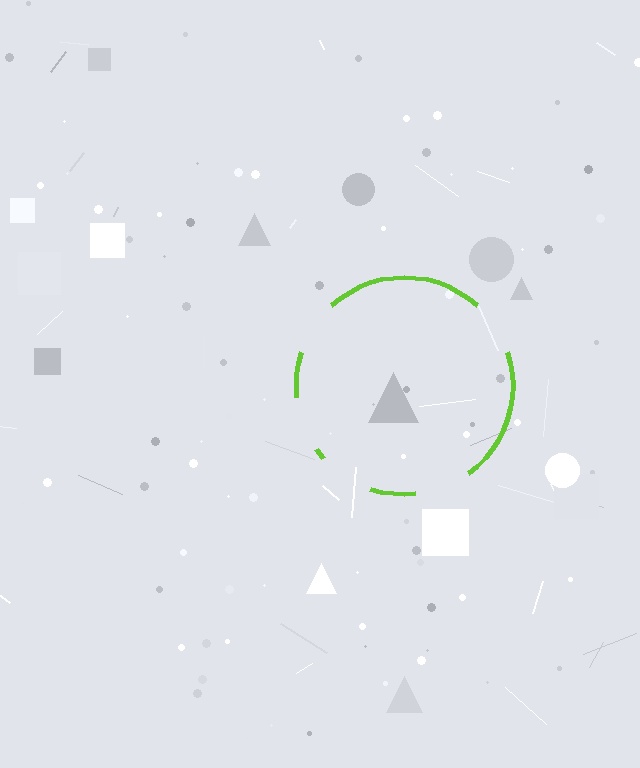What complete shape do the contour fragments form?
The contour fragments form a circle.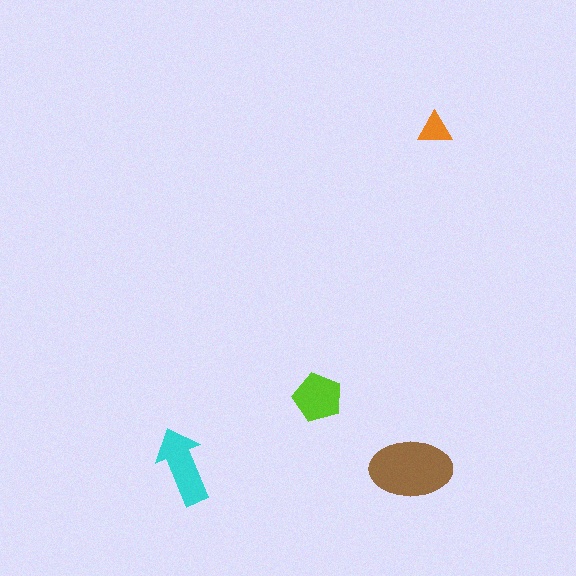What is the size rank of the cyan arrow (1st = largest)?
2nd.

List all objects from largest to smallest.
The brown ellipse, the cyan arrow, the lime pentagon, the orange triangle.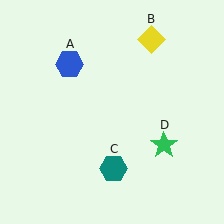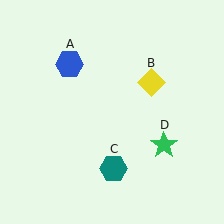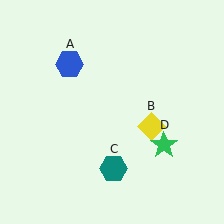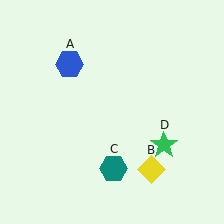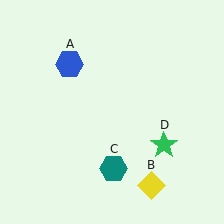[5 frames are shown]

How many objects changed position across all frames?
1 object changed position: yellow diamond (object B).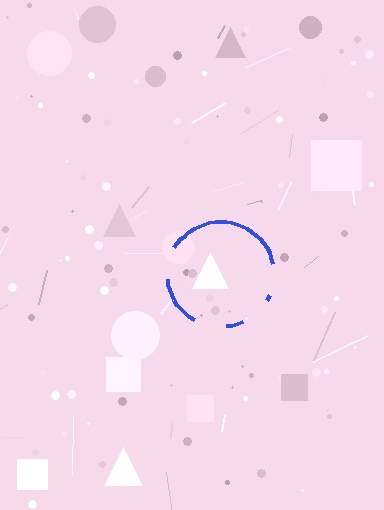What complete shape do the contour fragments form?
The contour fragments form a circle.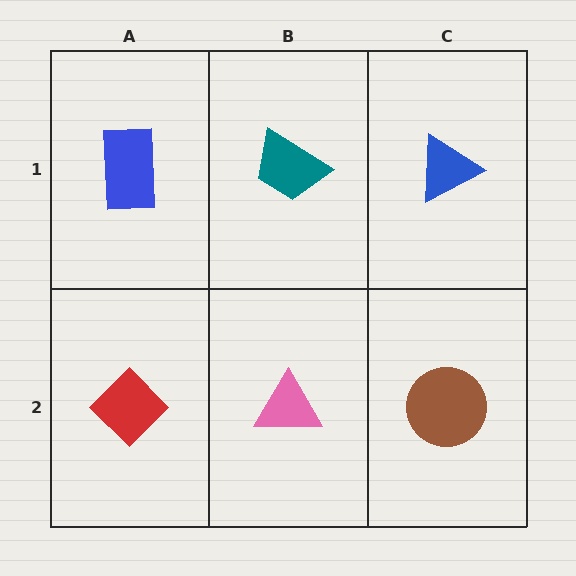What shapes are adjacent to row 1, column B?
A pink triangle (row 2, column B), a blue rectangle (row 1, column A), a blue triangle (row 1, column C).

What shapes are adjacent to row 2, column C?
A blue triangle (row 1, column C), a pink triangle (row 2, column B).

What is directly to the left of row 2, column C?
A pink triangle.